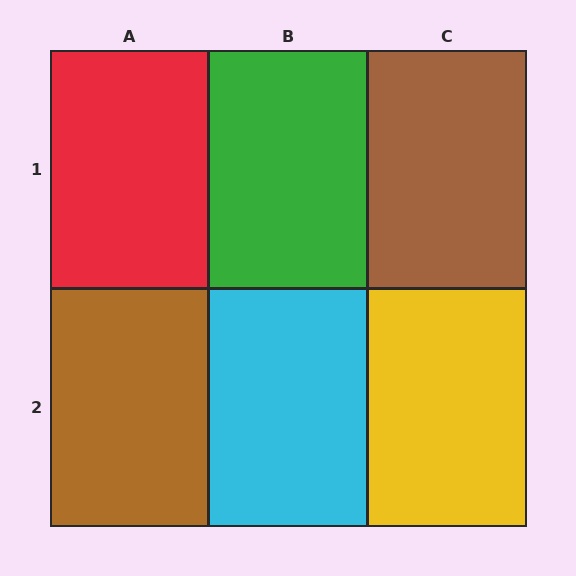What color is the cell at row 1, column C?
Brown.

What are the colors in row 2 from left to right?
Brown, cyan, yellow.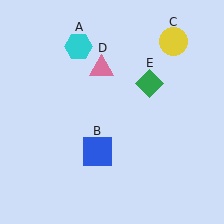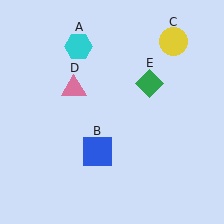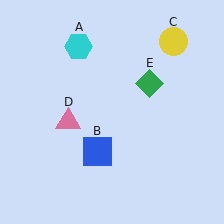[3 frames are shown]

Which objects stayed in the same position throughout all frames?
Cyan hexagon (object A) and blue square (object B) and yellow circle (object C) and green diamond (object E) remained stationary.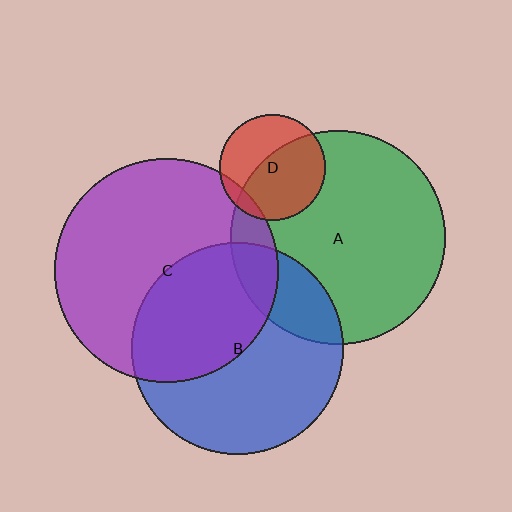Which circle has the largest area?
Circle C (purple).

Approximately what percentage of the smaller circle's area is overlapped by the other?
Approximately 45%.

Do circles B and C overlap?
Yes.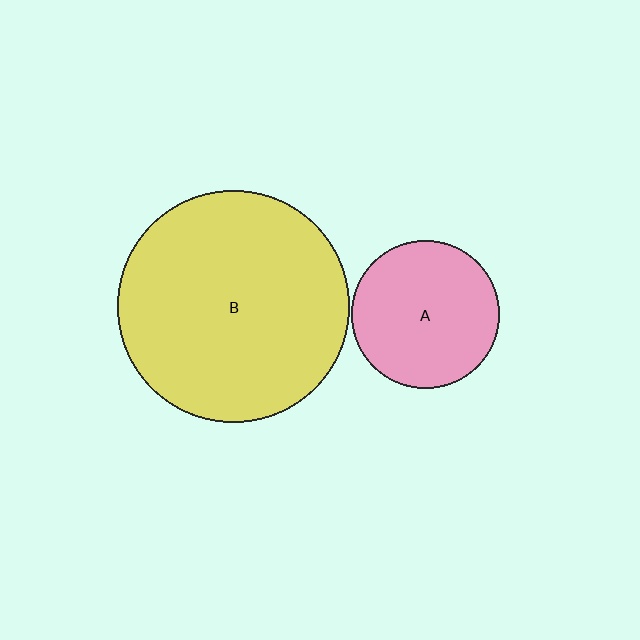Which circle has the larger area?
Circle B (yellow).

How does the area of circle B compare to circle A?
Approximately 2.5 times.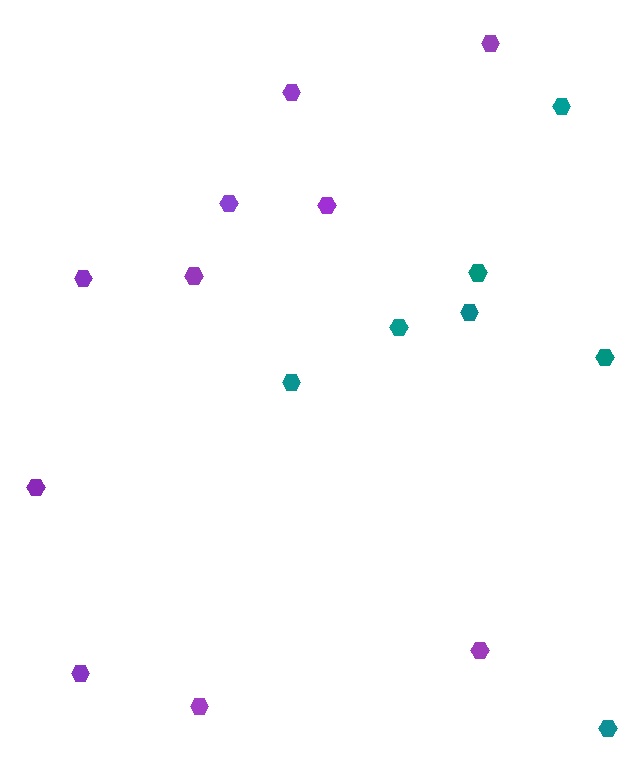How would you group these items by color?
There are 2 groups: one group of teal hexagons (7) and one group of purple hexagons (10).